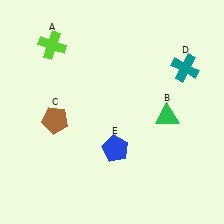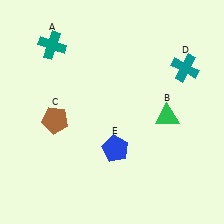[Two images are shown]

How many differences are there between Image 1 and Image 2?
There is 1 difference between the two images.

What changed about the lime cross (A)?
In Image 1, A is lime. In Image 2, it changed to teal.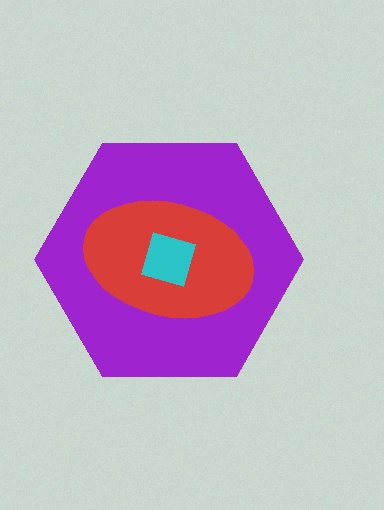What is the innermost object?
The cyan square.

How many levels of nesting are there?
3.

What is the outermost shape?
The purple hexagon.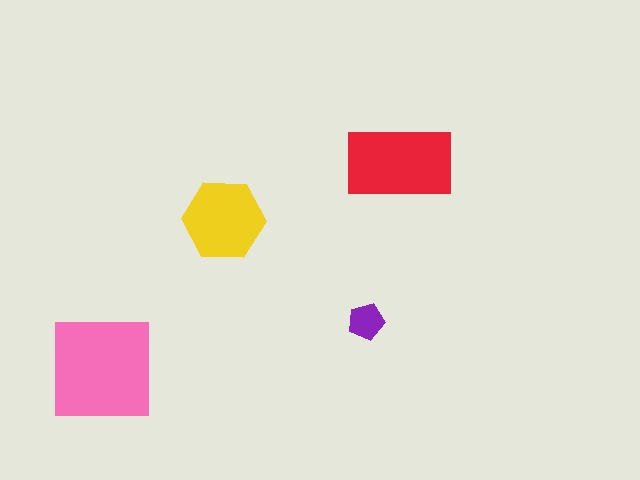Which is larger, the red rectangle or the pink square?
The pink square.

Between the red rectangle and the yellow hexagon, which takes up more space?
The red rectangle.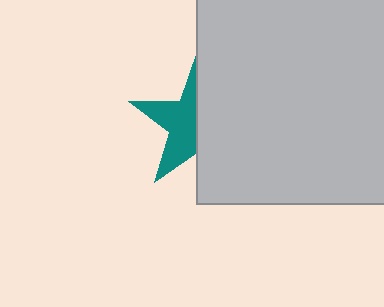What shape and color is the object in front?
The object in front is a light gray square.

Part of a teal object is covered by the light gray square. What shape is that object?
It is a star.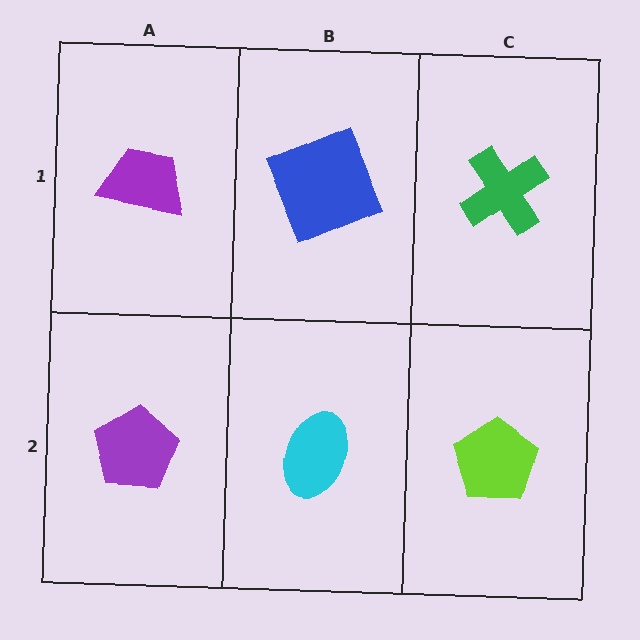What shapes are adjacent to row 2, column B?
A blue square (row 1, column B), a purple pentagon (row 2, column A), a lime pentagon (row 2, column C).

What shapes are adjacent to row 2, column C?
A green cross (row 1, column C), a cyan ellipse (row 2, column B).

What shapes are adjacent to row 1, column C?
A lime pentagon (row 2, column C), a blue square (row 1, column B).